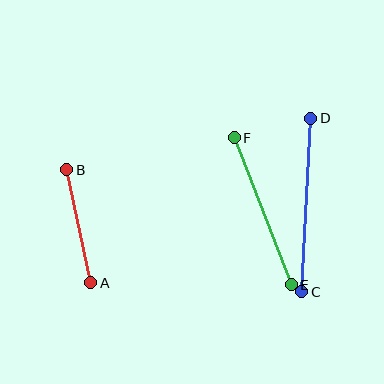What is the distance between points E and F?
The distance is approximately 158 pixels.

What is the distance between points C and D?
The distance is approximately 174 pixels.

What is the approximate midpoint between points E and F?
The midpoint is at approximately (263, 211) pixels.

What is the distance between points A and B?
The distance is approximately 115 pixels.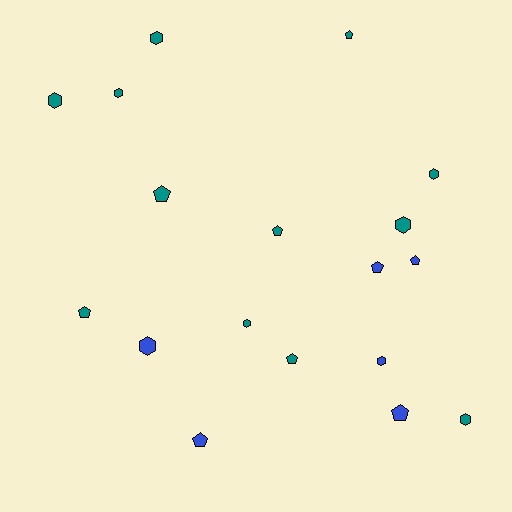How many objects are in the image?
There are 18 objects.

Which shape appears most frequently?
Pentagon, with 9 objects.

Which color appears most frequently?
Teal, with 12 objects.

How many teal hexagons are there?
There are 7 teal hexagons.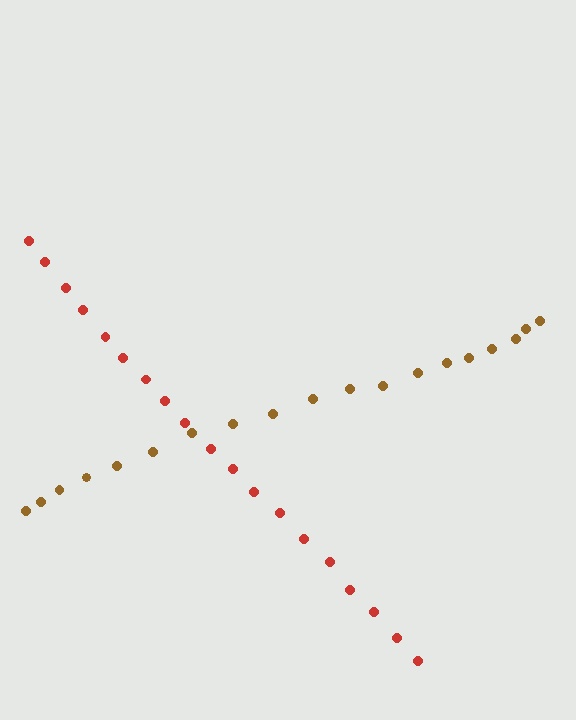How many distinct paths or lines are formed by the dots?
There are 2 distinct paths.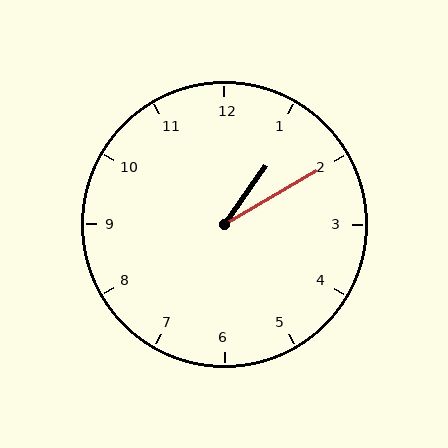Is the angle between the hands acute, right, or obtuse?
It is acute.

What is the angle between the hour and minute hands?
Approximately 25 degrees.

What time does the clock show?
1:10.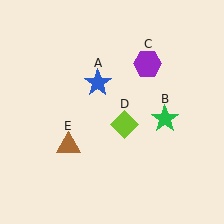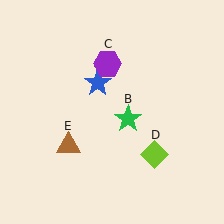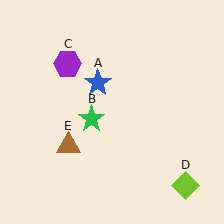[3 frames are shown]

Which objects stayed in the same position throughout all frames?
Blue star (object A) and brown triangle (object E) remained stationary.